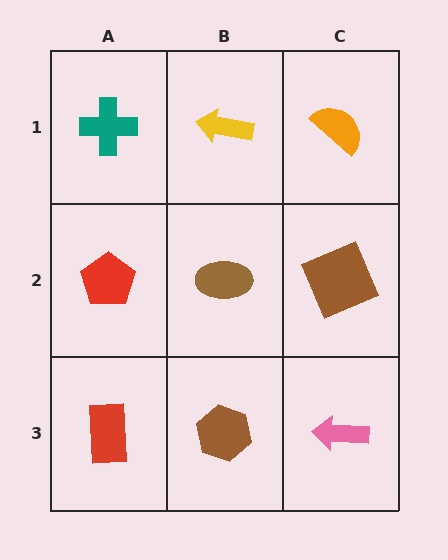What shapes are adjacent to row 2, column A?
A teal cross (row 1, column A), a red rectangle (row 3, column A), a brown ellipse (row 2, column B).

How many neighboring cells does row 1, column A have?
2.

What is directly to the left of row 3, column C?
A brown hexagon.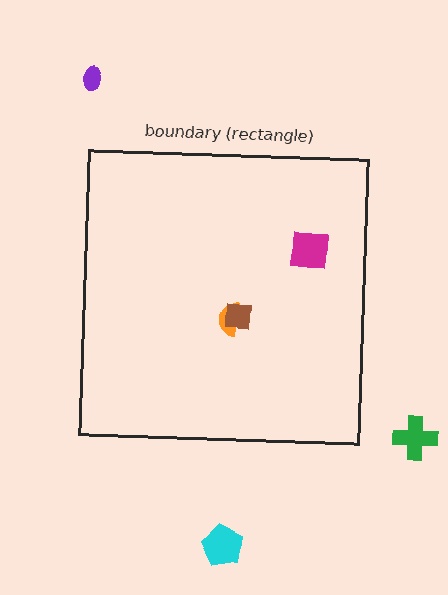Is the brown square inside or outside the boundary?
Inside.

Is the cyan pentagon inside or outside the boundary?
Outside.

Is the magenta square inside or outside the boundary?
Inside.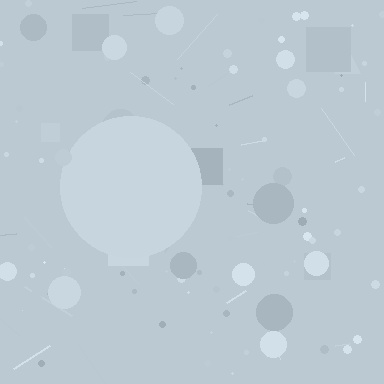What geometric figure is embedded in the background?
A circle is embedded in the background.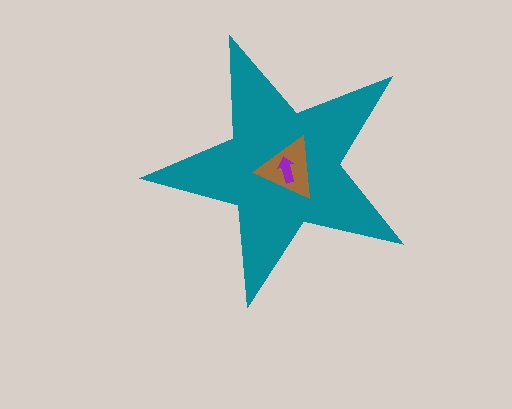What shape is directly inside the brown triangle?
The purple arrow.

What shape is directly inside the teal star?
The brown triangle.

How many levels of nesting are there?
3.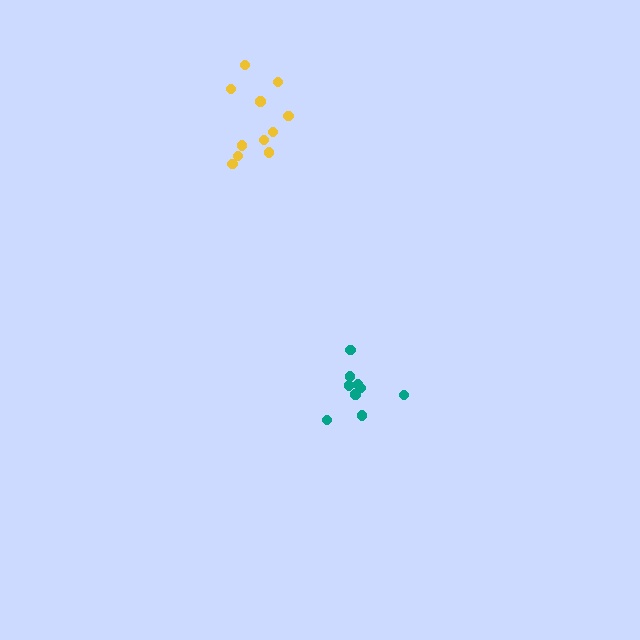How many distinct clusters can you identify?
There are 2 distinct clusters.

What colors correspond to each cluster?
The clusters are colored: yellow, teal.